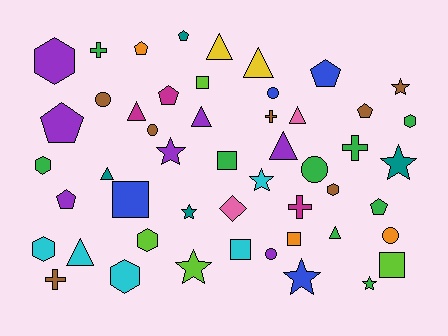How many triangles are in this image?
There are 9 triangles.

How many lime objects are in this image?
There are 4 lime objects.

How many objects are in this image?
There are 50 objects.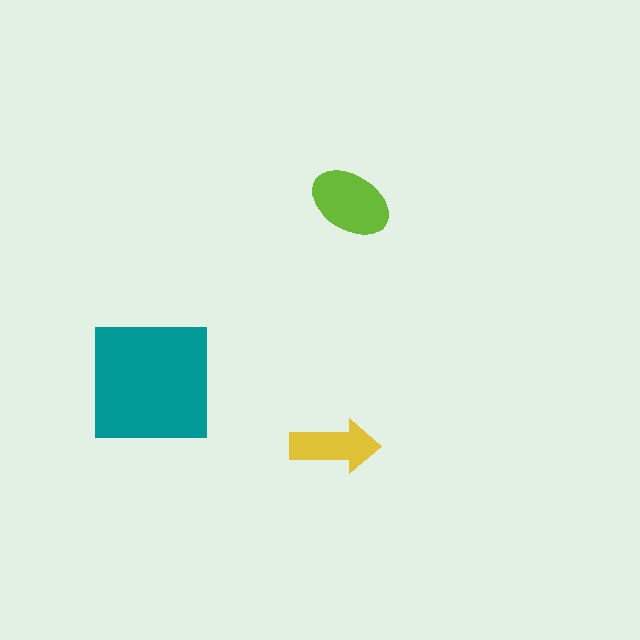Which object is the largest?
The teal square.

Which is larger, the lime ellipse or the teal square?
The teal square.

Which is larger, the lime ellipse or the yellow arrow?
The lime ellipse.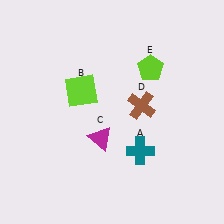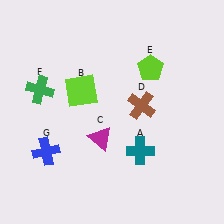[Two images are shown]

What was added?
A green cross (F), a blue cross (G) were added in Image 2.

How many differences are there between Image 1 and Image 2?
There are 2 differences between the two images.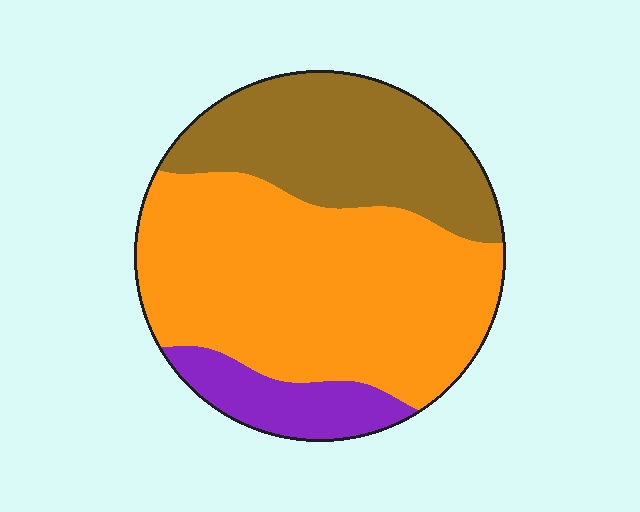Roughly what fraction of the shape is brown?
Brown covers roughly 30% of the shape.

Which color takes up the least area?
Purple, at roughly 10%.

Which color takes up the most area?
Orange, at roughly 55%.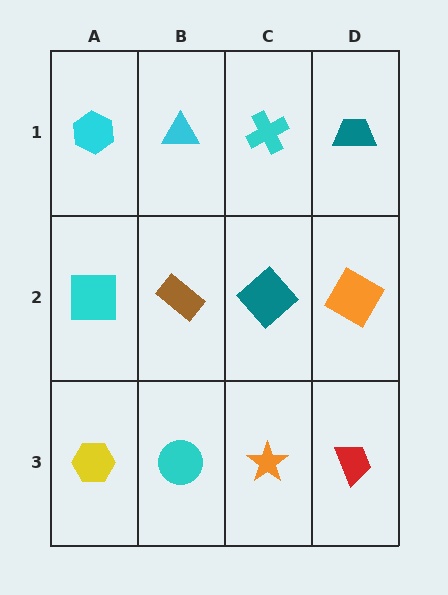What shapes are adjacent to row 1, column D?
An orange square (row 2, column D), a cyan cross (row 1, column C).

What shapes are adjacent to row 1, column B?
A brown rectangle (row 2, column B), a cyan hexagon (row 1, column A), a cyan cross (row 1, column C).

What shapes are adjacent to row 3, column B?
A brown rectangle (row 2, column B), a yellow hexagon (row 3, column A), an orange star (row 3, column C).